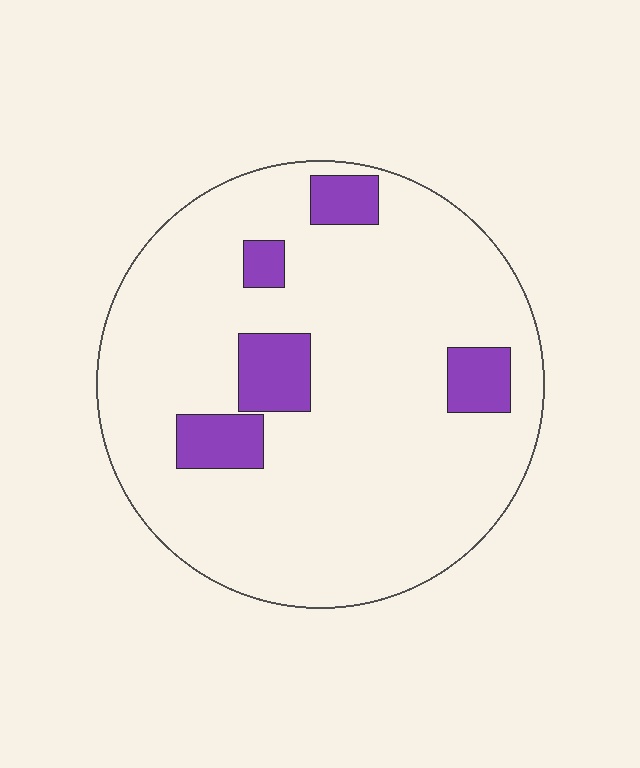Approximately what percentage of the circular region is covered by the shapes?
Approximately 15%.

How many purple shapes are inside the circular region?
5.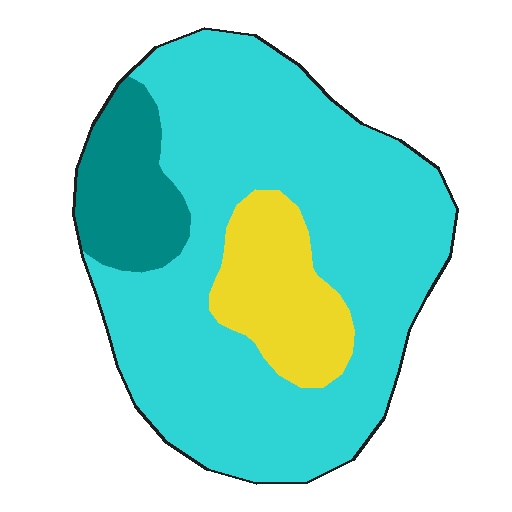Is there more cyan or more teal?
Cyan.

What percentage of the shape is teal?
Teal covers roughly 15% of the shape.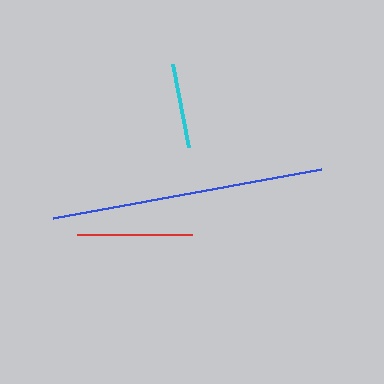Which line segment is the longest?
The blue line is the longest at approximately 272 pixels.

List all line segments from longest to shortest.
From longest to shortest: blue, red, cyan.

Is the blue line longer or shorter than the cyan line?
The blue line is longer than the cyan line.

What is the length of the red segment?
The red segment is approximately 115 pixels long.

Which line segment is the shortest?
The cyan line is the shortest at approximately 85 pixels.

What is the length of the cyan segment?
The cyan segment is approximately 85 pixels long.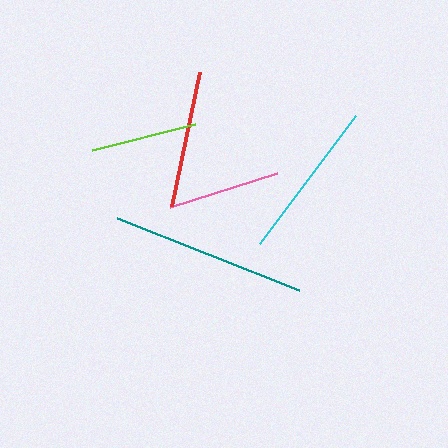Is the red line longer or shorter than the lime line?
The red line is longer than the lime line.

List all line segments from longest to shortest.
From longest to shortest: teal, cyan, red, pink, lime.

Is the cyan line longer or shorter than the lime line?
The cyan line is longer than the lime line.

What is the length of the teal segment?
The teal segment is approximately 196 pixels long.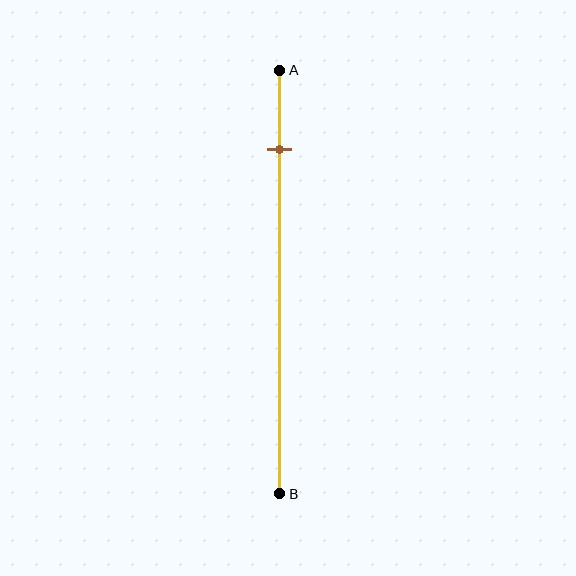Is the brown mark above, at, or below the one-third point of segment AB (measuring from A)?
The brown mark is above the one-third point of segment AB.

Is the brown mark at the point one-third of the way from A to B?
No, the mark is at about 20% from A, not at the 33% one-third point.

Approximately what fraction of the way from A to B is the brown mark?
The brown mark is approximately 20% of the way from A to B.